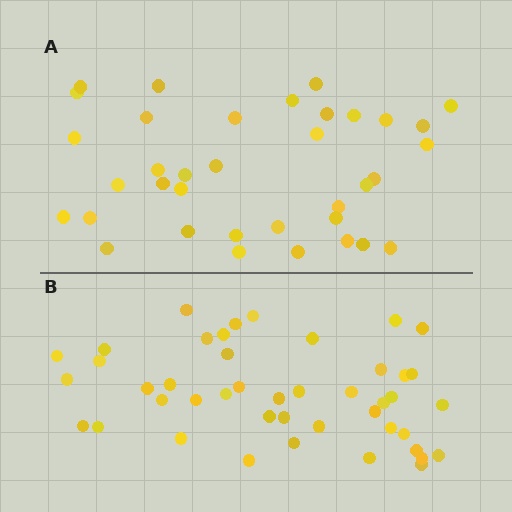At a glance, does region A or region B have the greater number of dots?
Region B (the bottom region) has more dots.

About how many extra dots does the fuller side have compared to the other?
Region B has roughly 8 or so more dots than region A.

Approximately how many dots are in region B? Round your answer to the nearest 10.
About 40 dots. (The exact count is 44, which rounds to 40.)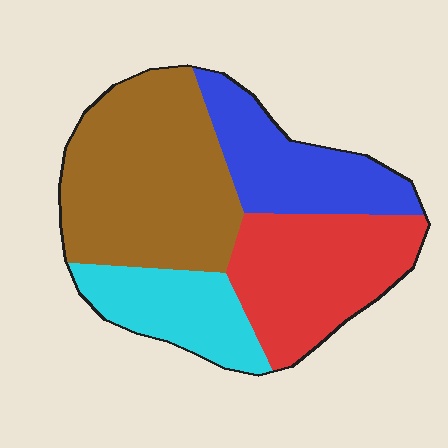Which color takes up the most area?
Brown, at roughly 40%.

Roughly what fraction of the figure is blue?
Blue takes up about one fifth (1/5) of the figure.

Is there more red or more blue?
Red.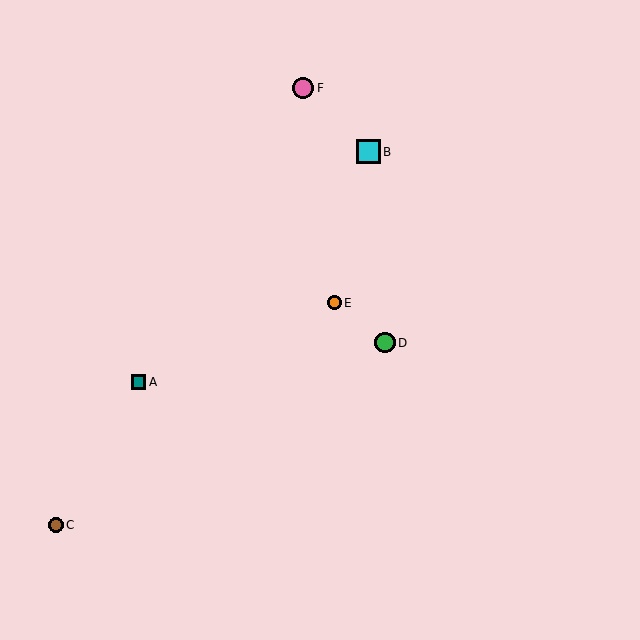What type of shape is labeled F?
Shape F is a pink circle.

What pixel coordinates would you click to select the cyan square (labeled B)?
Click at (368, 152) to select the cyan square B.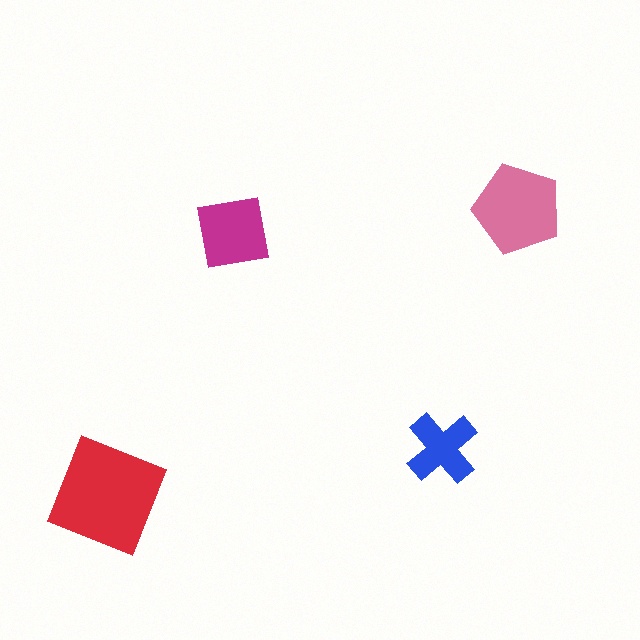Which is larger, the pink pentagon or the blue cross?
The pink pentagon.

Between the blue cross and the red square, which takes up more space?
The red square.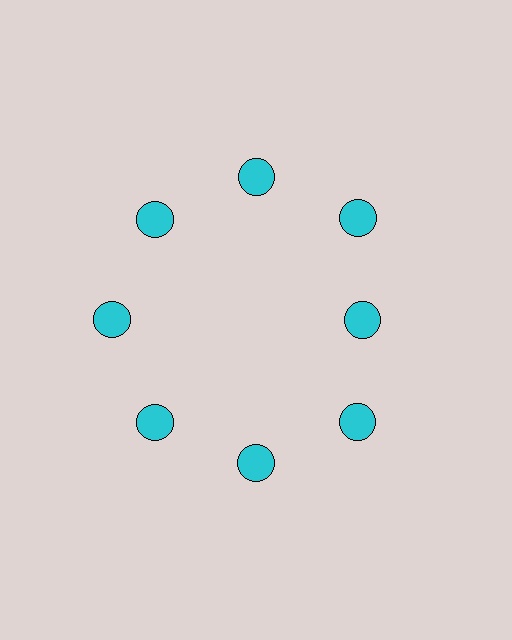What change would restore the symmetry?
The symmetry would be restored by moving it outward, back onto the ring so that all 8 circles sit at equal angles and equal distance from the center.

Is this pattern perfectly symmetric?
No. The 8 cyan circles are arranged in a ring, but one element near the 3 o'clock position is pulled inward toward the center, breaking the 8-fold rotational symmetry.